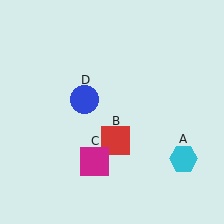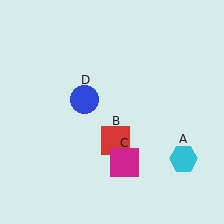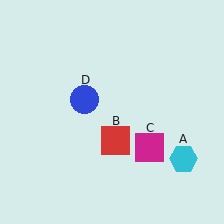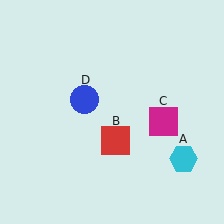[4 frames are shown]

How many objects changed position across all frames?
1 object changed position: magenta square (object C).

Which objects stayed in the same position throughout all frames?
Cyan hexagon (object A) and red square (object B) and blue circle (object D) remained stationary.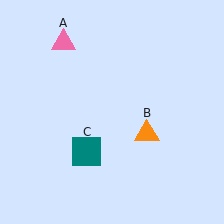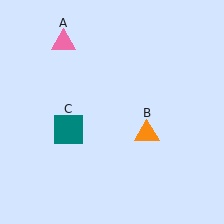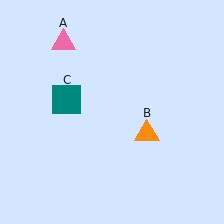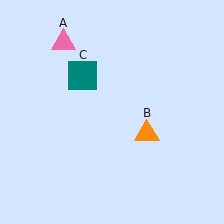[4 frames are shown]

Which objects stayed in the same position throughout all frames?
Pink triangle (object A) and orange triangle (object B) remained stationary.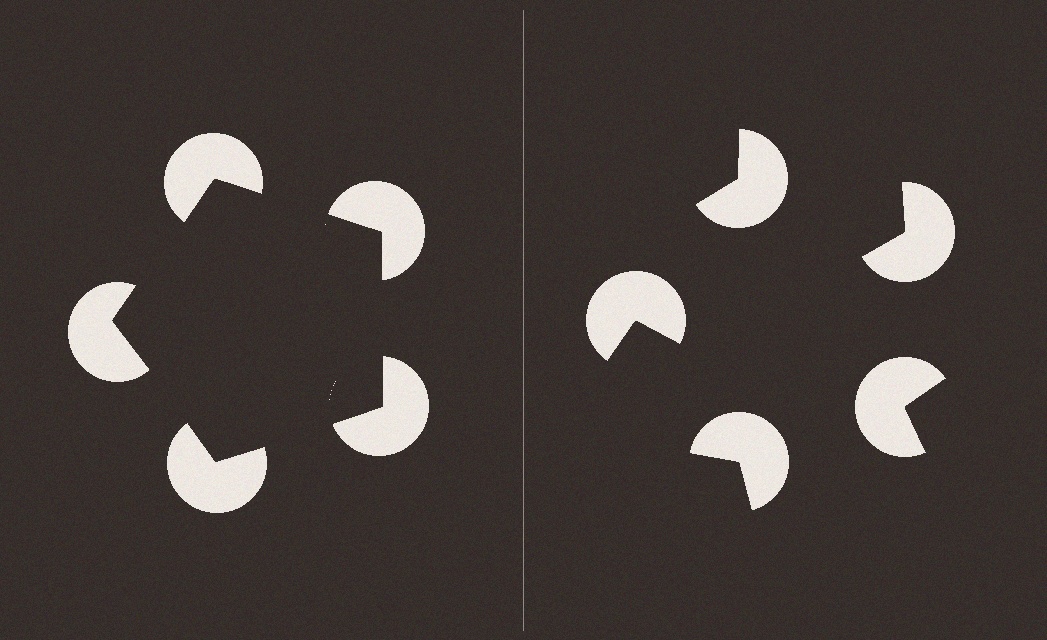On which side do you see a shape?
An illusory pentagon appears on the left side. On the right side the wedge cuts are rotated, so no coherent shape forms.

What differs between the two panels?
The pac-man discs are positioned identically on both sides; only the wedge orientations differ. On the left they align to a pentagon; on the right they are misaligned.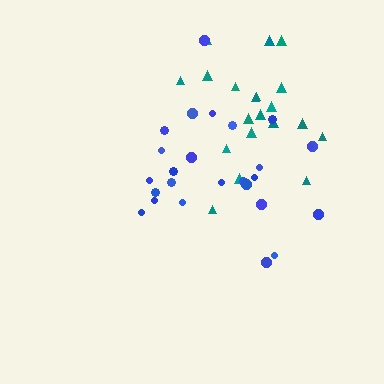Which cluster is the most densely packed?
Blue.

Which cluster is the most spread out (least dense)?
Teal.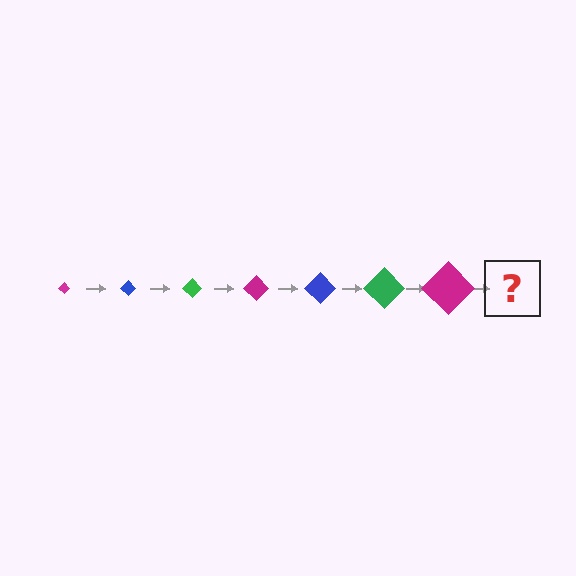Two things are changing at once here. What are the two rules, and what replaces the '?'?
The two rules are that the diamond grows larger each step and the color cycles through magenta, blue, and green. The '?' should be a blue diamond, larger than the previous one.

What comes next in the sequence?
The next element should be a blue diamond, larger than the previous one.